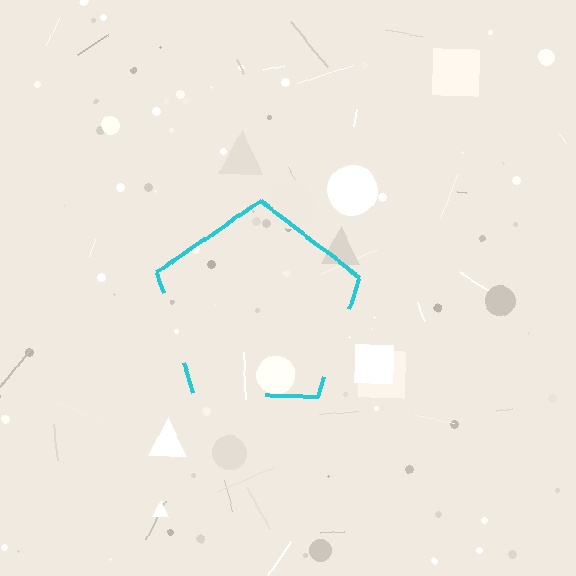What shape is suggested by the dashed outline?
The dashed outline suggests a pentagon.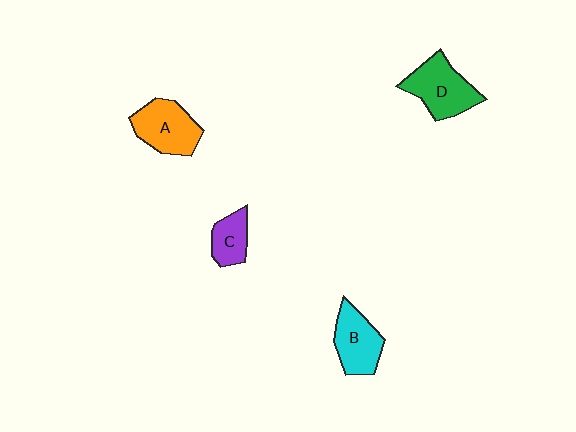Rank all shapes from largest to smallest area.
From largest to smallest: D (green), A (orange), B (cyan), C (purple).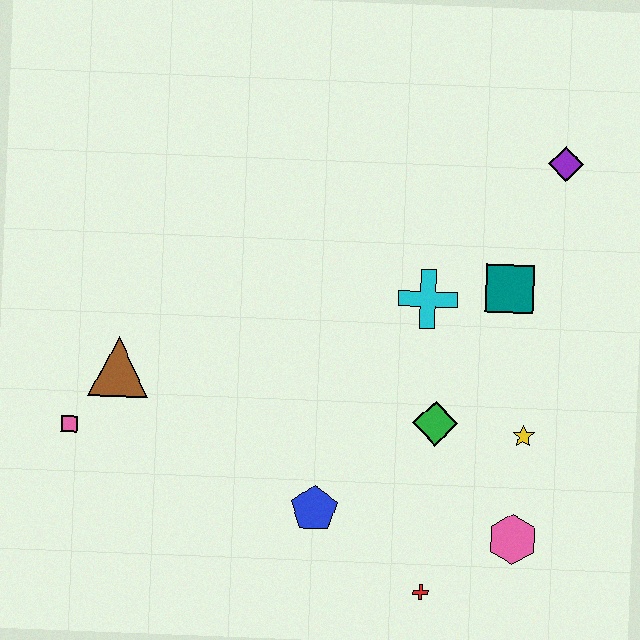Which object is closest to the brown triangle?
The pink square is closest to the brown triangle.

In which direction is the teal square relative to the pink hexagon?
The teal square is above the pink hexagon.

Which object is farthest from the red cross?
The purple diamond is farthest from the red cross.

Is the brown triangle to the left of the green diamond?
Yes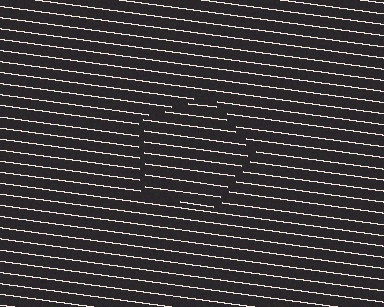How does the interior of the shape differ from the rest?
The interior of the shape contains the same grating, shifted by half a period — the contour is defined by the phase discontinuity where line-ends from the inner and outer gratings abut.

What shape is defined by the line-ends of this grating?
An illusory pentagon. The interior of the shape contains the same grating, shifted by half a period — the contour is defined by the phase discontinuity where line-ends from the inner and outer gratings abut.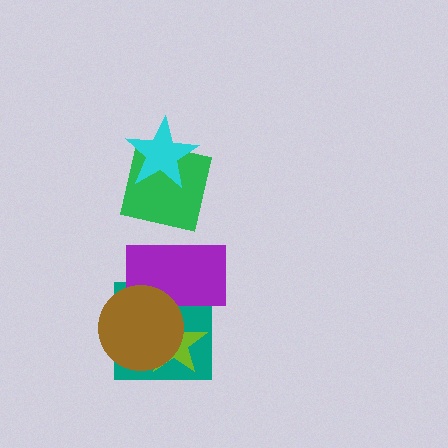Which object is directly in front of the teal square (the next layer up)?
The lime star is directly in front of the teal square.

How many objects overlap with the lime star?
3 objects overlap with the lime star.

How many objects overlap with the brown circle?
3 objects overlap with the brown circle.